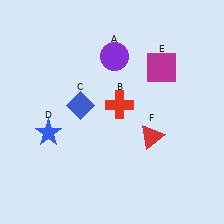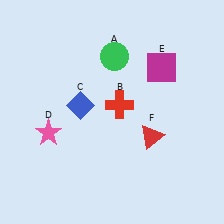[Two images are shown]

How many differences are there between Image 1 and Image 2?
There are 2 differences between the two images.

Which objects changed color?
A changed from purple to green. D changed from blue to pink.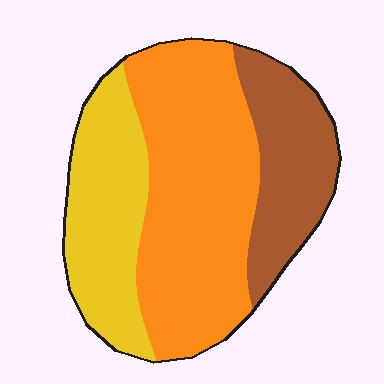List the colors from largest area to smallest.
From largest to smallest: orange, yellow, brown.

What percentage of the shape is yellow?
Yellow covers 27% of the shape.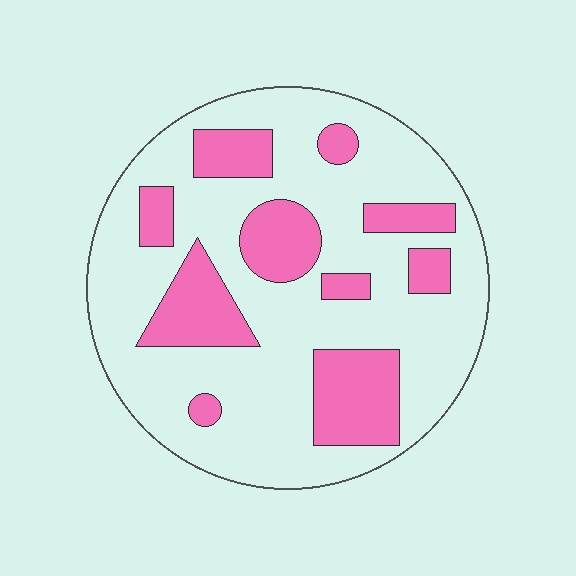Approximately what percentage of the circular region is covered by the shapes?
Approximately 30%.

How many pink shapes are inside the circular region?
10.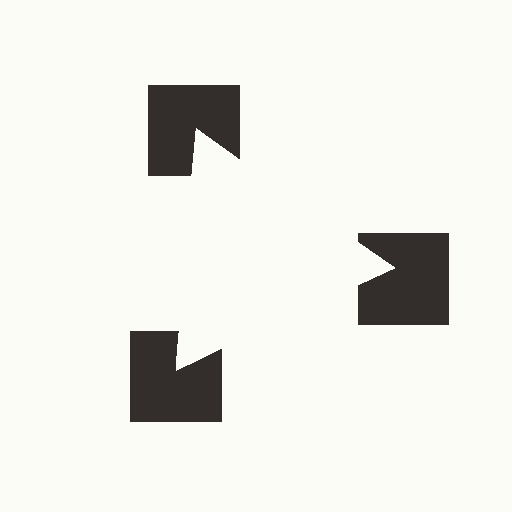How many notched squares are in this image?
There are 3 — one at each vertex of the illusory triangle.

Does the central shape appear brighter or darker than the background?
It typically appears slightly brighter than the background, even though no actual brightness change is drawn.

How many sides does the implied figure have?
3 sides.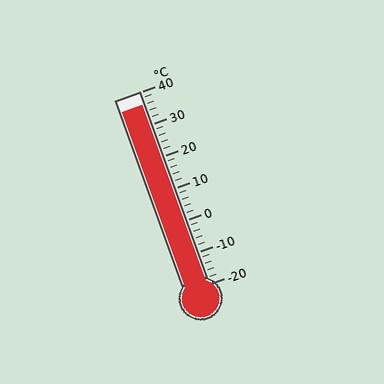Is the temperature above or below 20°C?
The temperature is above 20°C.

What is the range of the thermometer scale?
The thermometer scale ranges from -20°C to 40°C.